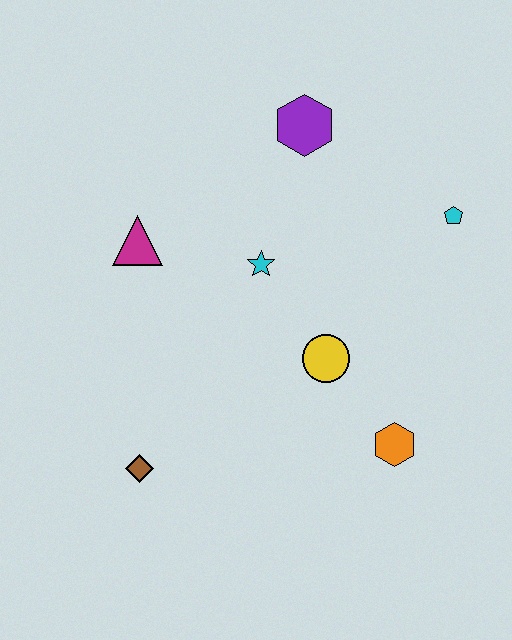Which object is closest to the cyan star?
The yellow circle is closest to the cyan star.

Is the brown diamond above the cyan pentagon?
No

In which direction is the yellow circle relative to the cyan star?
The yellow circle is below the cyan star.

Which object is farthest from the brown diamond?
The cyan pentagon is farthest from the brown diamond.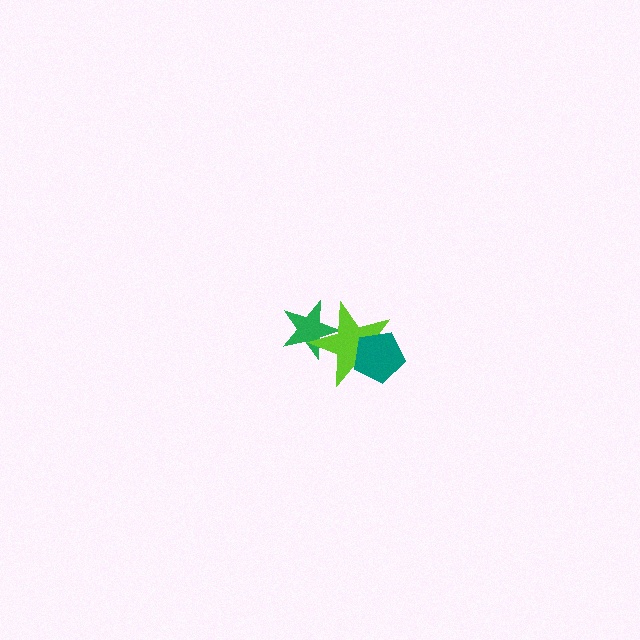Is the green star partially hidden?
Yes, it is partially covered by another shape.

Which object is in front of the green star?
The lime star is in front of the green star.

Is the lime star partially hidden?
Yes, it is partially covered by another shape.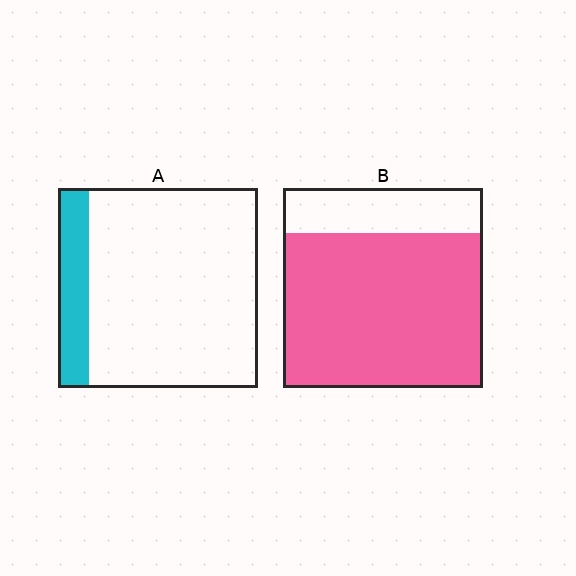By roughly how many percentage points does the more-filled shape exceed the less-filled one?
By roughly 60 percentage points (B over A).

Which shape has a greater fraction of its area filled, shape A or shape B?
Shape B.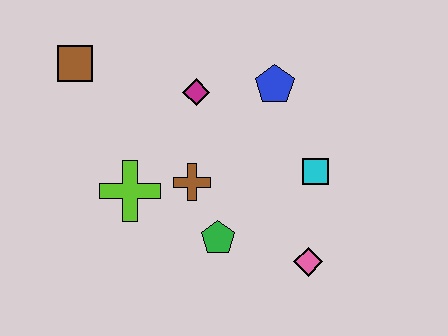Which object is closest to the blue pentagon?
The magenta diamond is closest to the blue pentagon.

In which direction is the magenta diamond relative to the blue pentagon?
The magenta diamond is to the left of the blue pentagon.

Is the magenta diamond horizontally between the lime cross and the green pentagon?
Yes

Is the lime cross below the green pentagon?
No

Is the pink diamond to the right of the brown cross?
Yes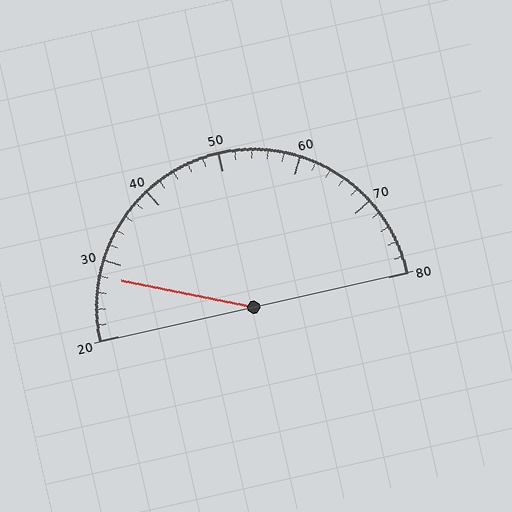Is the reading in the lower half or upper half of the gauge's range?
The reading is in the lower half of the range (20 to 80).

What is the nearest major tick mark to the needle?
The nearest major tick mark is 30.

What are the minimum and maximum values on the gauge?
The gauge ranges from 20 to 80.